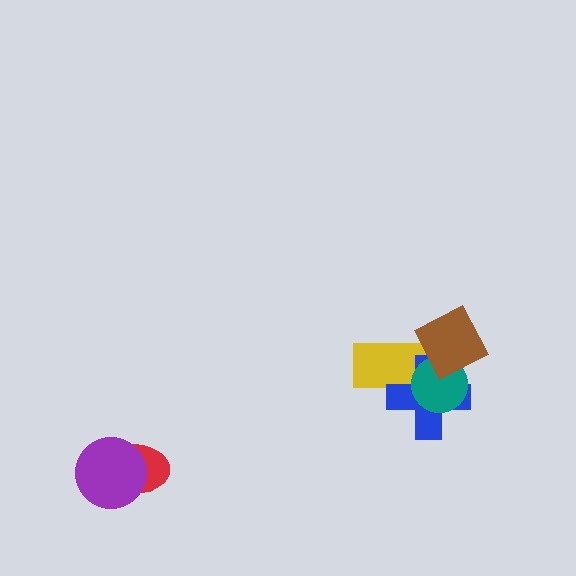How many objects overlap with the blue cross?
3 objects overlap with the blue cross.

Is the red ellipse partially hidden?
Yes, it is partially covered by another shape.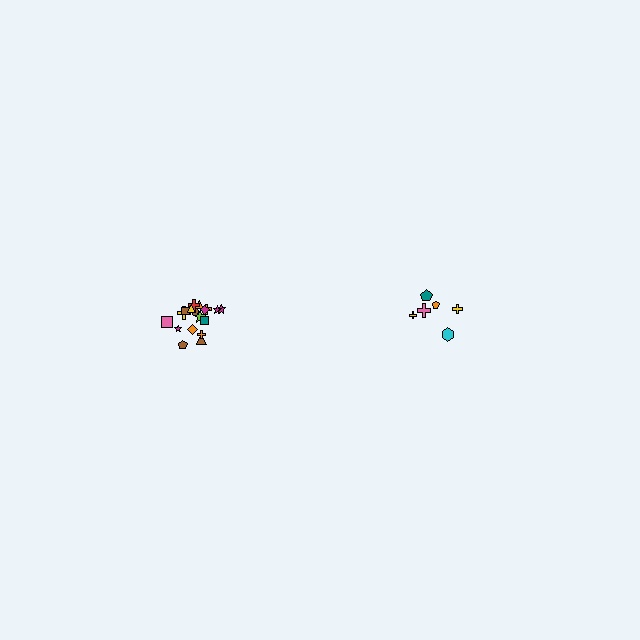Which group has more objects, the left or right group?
The left group.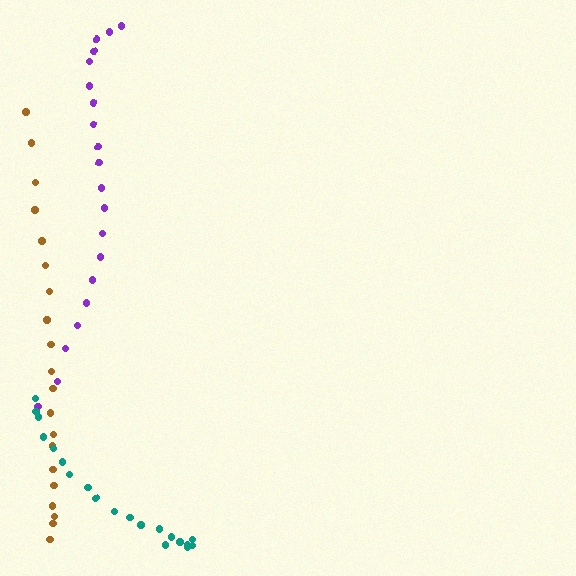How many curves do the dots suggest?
There are 3 distinct paths.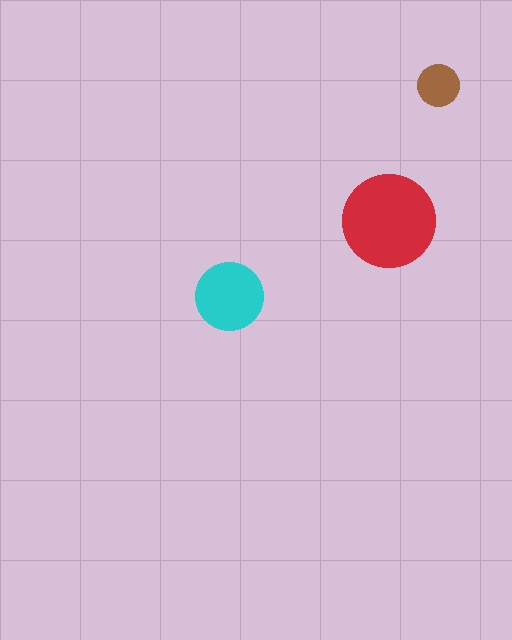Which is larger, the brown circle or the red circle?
The red one.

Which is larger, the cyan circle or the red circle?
The red one.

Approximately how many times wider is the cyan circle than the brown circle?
About 1.5 times wider.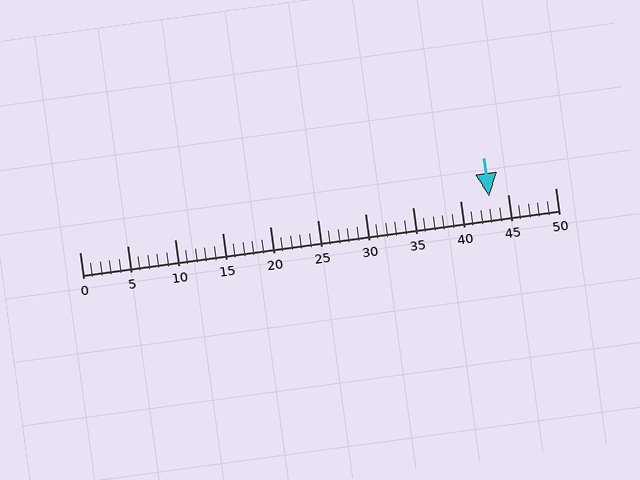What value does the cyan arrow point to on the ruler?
The cyan arrow points to approximately 43.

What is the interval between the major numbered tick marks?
The major tick marks are spaced 5 units apart.